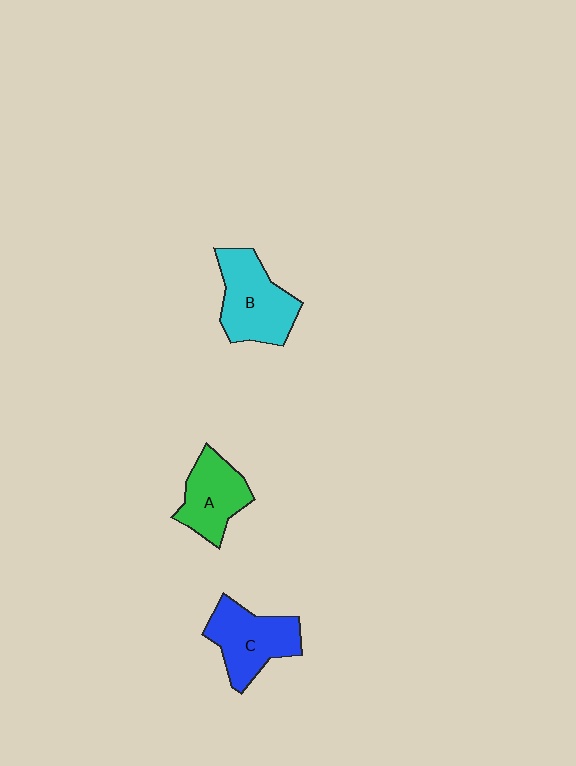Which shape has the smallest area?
Shape A (green).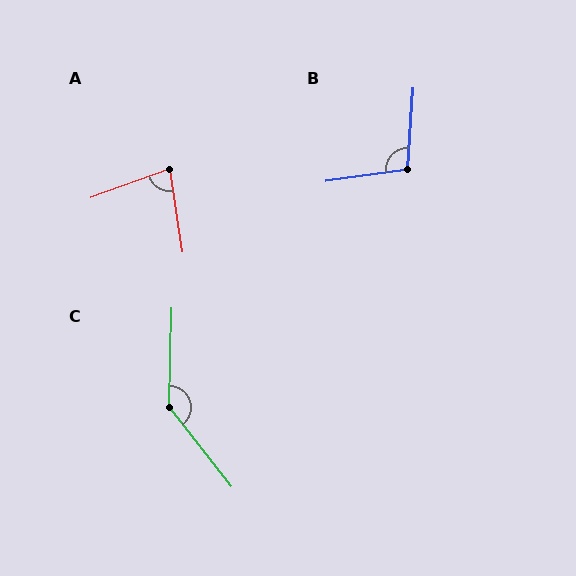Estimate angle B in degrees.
Approximately 102 degrees.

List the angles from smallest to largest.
A (79°), B (102°), C (140°).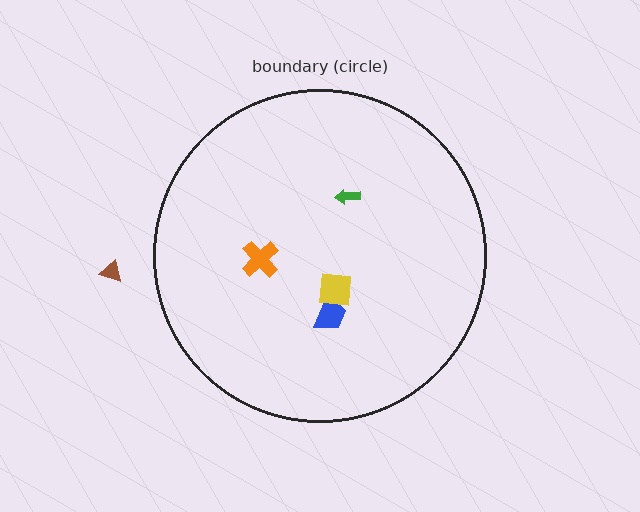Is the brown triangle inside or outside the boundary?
Outside.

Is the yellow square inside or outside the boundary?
Inside.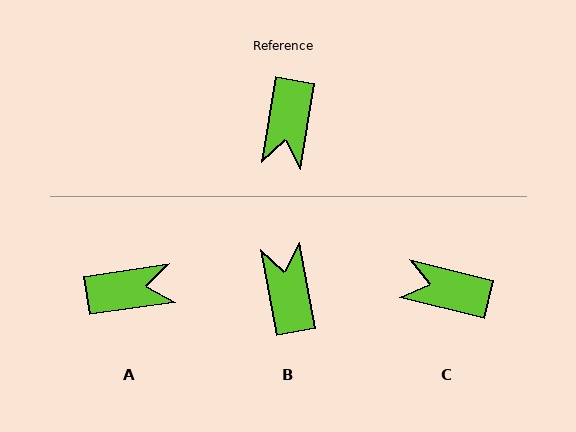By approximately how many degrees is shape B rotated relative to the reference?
Approximately 160 degrees clockwise.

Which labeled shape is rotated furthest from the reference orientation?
B, about 160 degrees away.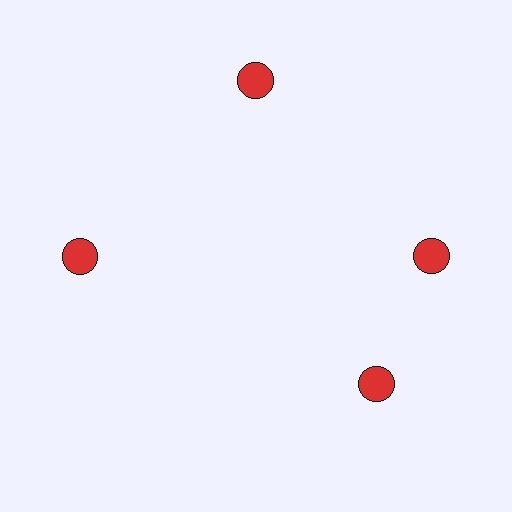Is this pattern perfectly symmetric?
No. The 4 red circles are arranged in a ring, but one element near the 6 o'clock position is rotated out of alignment along the ring, breaking the 4-fold rotational symmetry.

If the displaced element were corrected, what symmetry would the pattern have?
It would have 4-fold rotational symmetry — the pattern would map onto itself every 90 degrees.